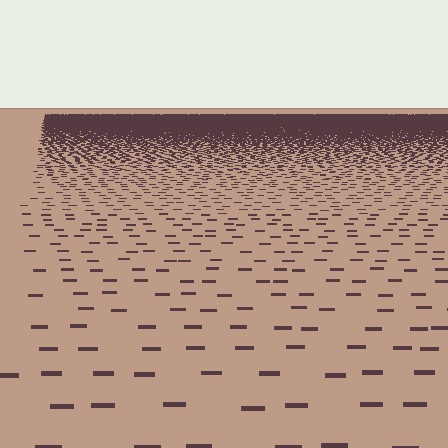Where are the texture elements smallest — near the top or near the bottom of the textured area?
Near the top.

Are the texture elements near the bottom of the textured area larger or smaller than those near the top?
Larger. Near the bottom, elements are closer to the viewer and appear at a bigger on-screen size.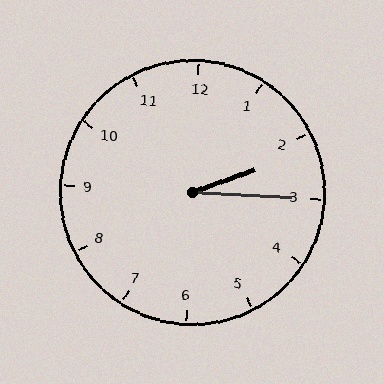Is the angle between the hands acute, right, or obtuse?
It is acute.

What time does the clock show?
2:15.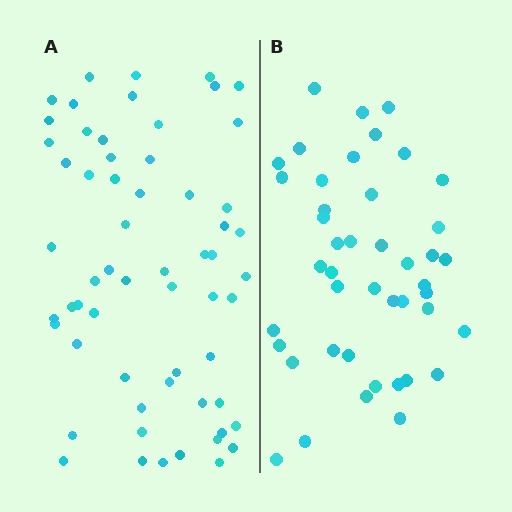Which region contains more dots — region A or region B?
Region A (the left region) has more dots.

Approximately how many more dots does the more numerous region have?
Region A has approximately 15 more dots than region B.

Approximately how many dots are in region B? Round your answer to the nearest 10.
About 40 dots. (The exact count is 44, which rounds to 40.)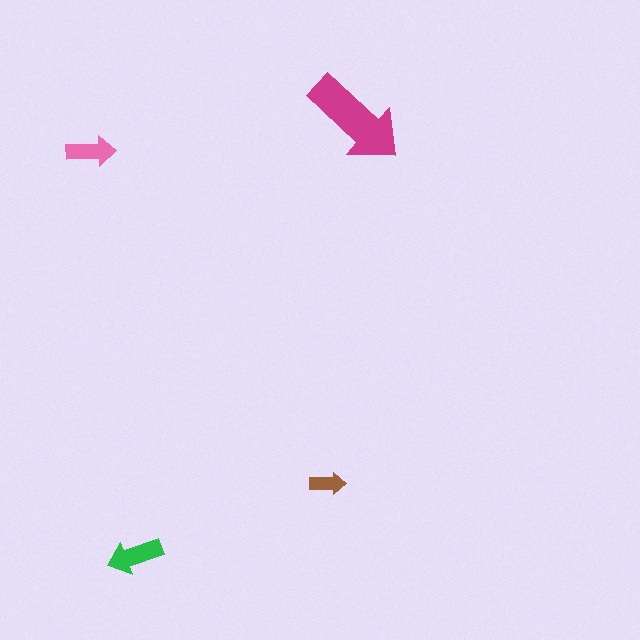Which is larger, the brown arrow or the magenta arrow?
The magenta one.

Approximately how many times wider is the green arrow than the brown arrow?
About 1.5 times wider.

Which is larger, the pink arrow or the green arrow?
The green one.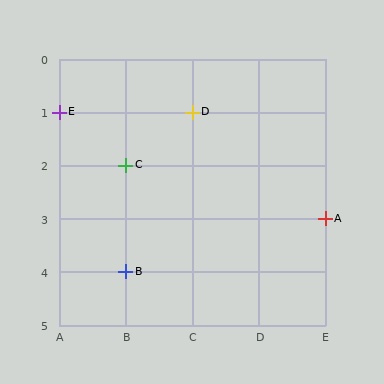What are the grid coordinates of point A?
Point A is at grid coordinates (E, 3).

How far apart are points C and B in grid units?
Points C and B are 2 rows apart.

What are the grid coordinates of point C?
Point C is at grid coordinates (B, 2).